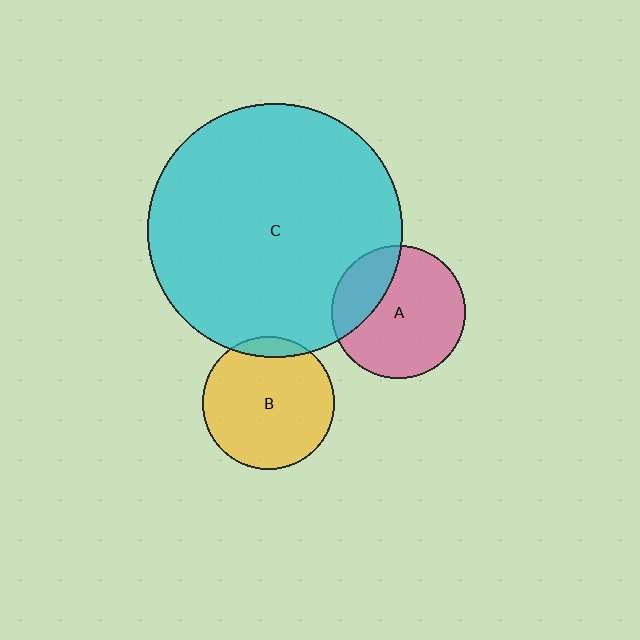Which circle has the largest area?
Circle C (cyan).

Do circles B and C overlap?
Yes.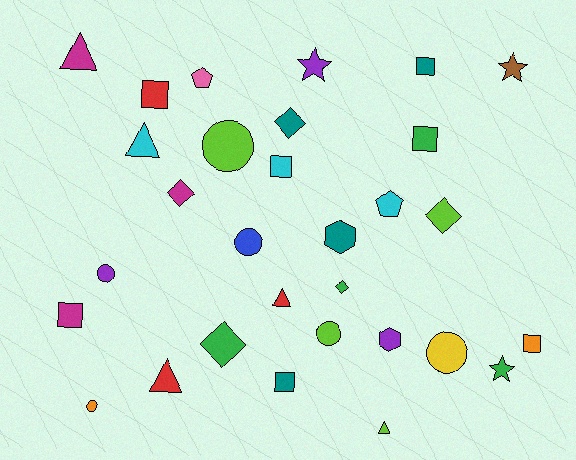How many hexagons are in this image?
There are 2 hexagons.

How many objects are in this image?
There are 30 objects.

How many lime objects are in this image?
There are 4 lime objects.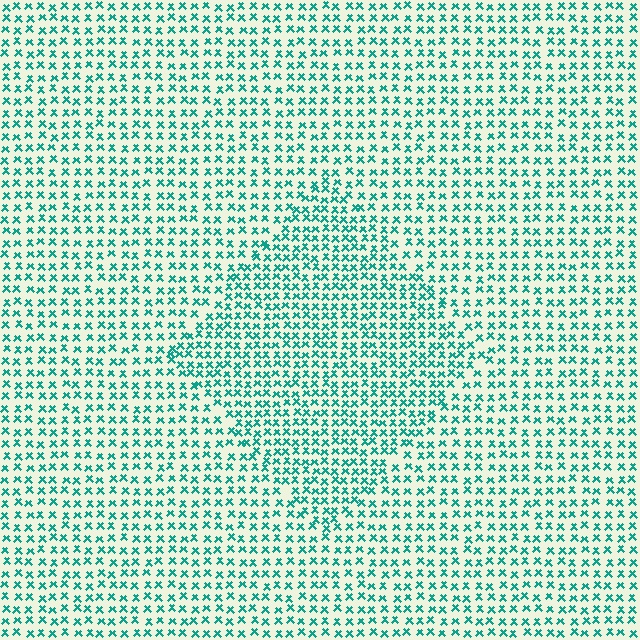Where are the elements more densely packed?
The elements are more densely packed inside the diamond boundary.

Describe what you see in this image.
The image contains small teal elements arranged at two different densities. A diamond-shaped region is visible where the elements are more densely packed than the surrounding area.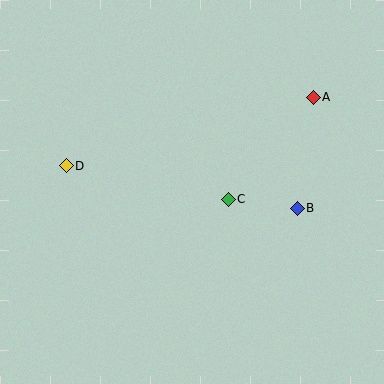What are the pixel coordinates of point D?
Point D is at (66, 166).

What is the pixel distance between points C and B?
The distance between C and B is 69 pixels.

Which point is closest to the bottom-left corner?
Point D is closest to the bottom-left corner.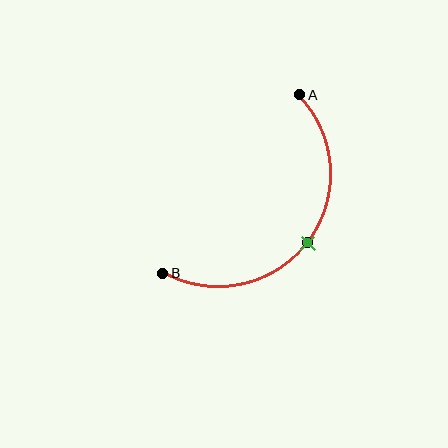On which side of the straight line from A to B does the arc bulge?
The arc bulges below and to the right of the straight line connecting A and B.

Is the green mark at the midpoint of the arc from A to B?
Yes. The green mark lies on the arc at equal arc-length from both A and B — it is the arc midpoint.